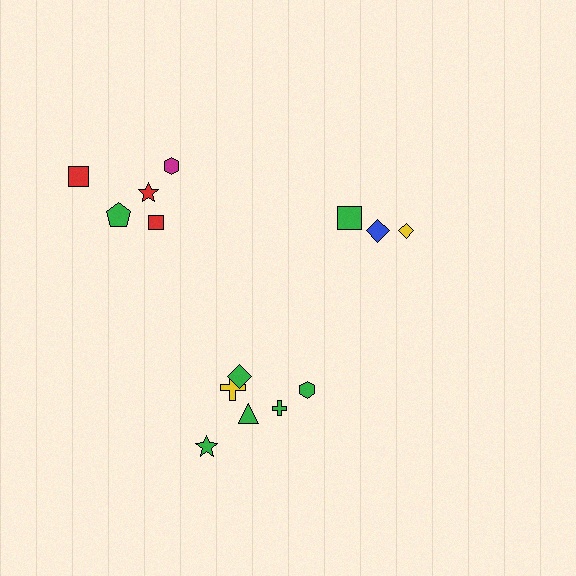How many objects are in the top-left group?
There are 5 objects.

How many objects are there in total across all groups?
There are 14 objects.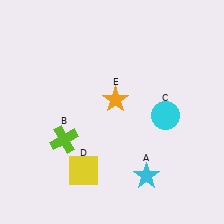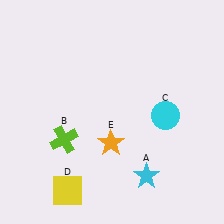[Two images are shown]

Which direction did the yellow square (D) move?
The yellow square (D) moved down.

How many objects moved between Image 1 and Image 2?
2 objects moved between the two images.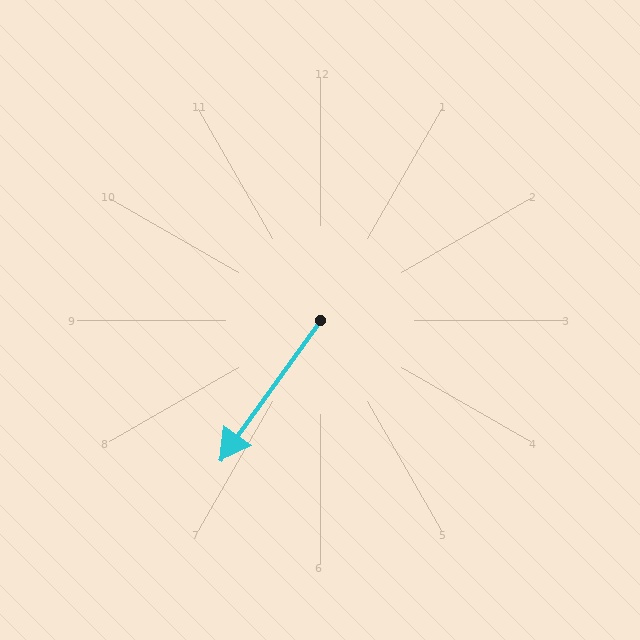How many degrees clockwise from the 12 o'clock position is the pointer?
Approximately 216 degrees.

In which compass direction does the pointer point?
Southwest.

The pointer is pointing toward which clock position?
Roughly 7 o'clock.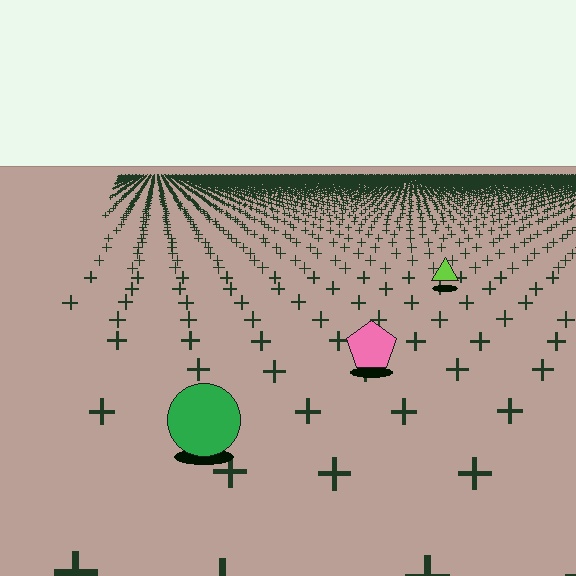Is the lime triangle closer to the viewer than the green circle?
No. The green circle is closer — you can tell from the texture gradient: the ground texture is coarser near it.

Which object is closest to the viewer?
The green circle is closest. The texture marks near it are larger and more spread out.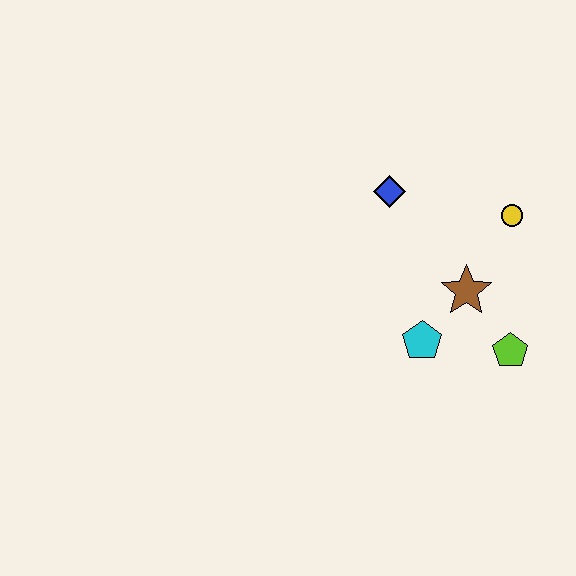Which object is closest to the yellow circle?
The brown star is closest to the yellow circle.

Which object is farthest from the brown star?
The blue diamond is farthest from the brown star.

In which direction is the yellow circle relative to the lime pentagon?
The yellow circle is above the lime pentagon.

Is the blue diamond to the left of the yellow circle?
Yes